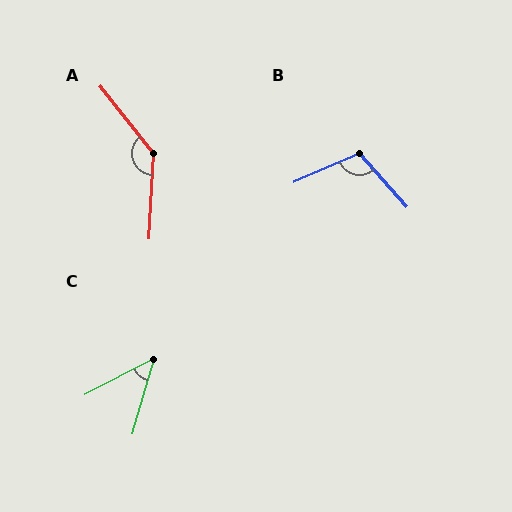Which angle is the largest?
A, at approximately 138 degrees.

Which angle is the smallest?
C, at approximately 46 degrees.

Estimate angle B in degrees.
Approximately 109 degrees.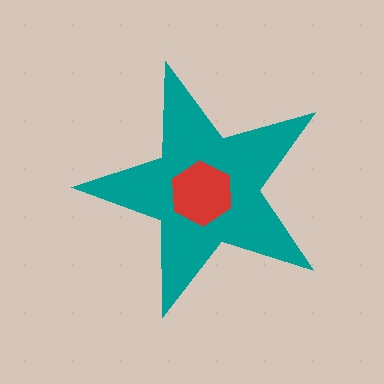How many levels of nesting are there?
2.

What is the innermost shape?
The red hexagon.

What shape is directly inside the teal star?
The red hexagon.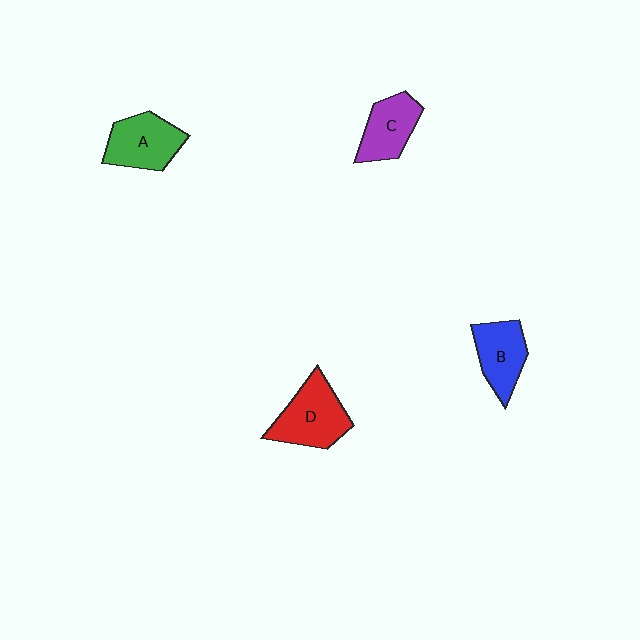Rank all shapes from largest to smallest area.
From largest to smallest: D (red), A (green), B (blue), C (purple).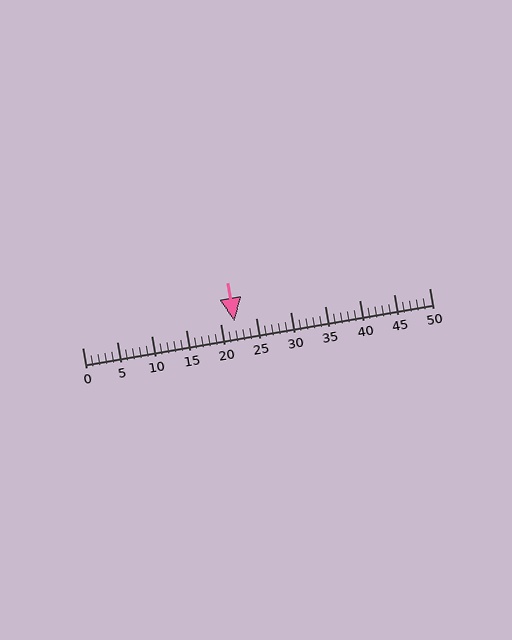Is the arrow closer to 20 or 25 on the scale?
The arrow is closer to 20.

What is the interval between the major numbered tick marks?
The major tick marks are spaced 5 units apart.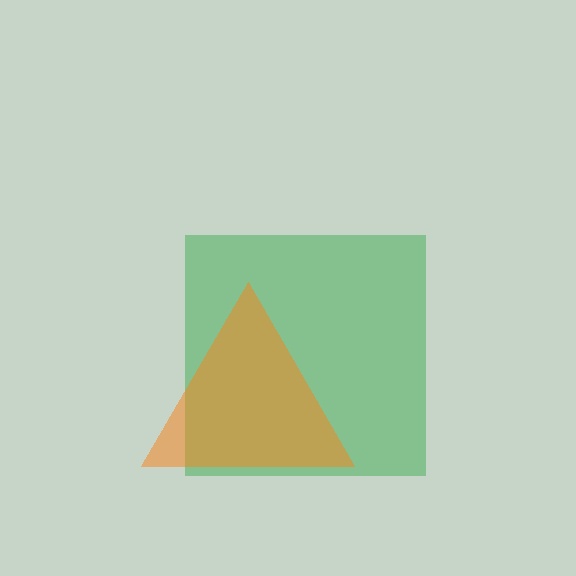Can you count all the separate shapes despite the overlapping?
Yes, there are 2 separate shapes.